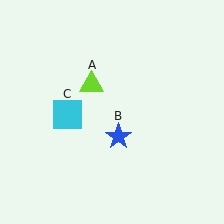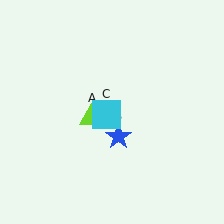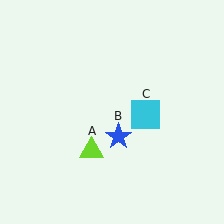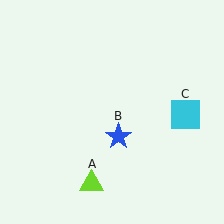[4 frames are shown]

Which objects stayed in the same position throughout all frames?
Blue star (object B) remained stationary.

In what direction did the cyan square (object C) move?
The cyan square (object C) moved right.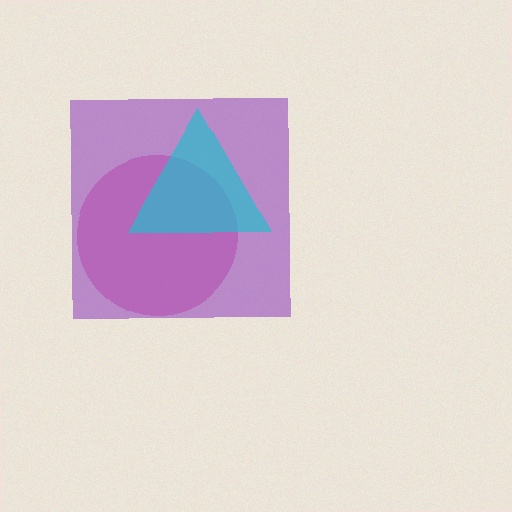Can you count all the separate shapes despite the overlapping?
Yes, there are 3 separate shapes.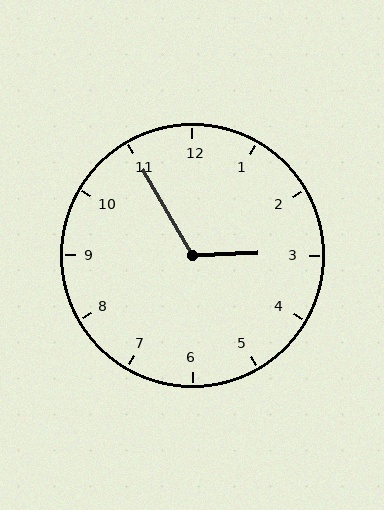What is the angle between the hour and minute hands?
Approximately 118 degrees.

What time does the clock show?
2:55.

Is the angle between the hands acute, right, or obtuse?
It is obtuse.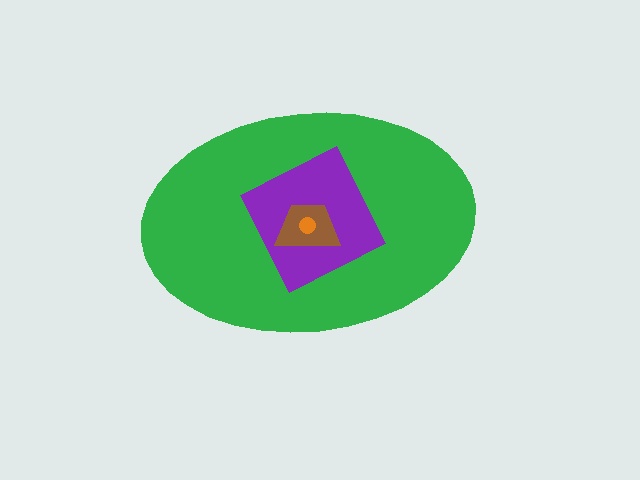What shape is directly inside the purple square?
The brown trapezoid.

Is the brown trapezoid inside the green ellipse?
Yes.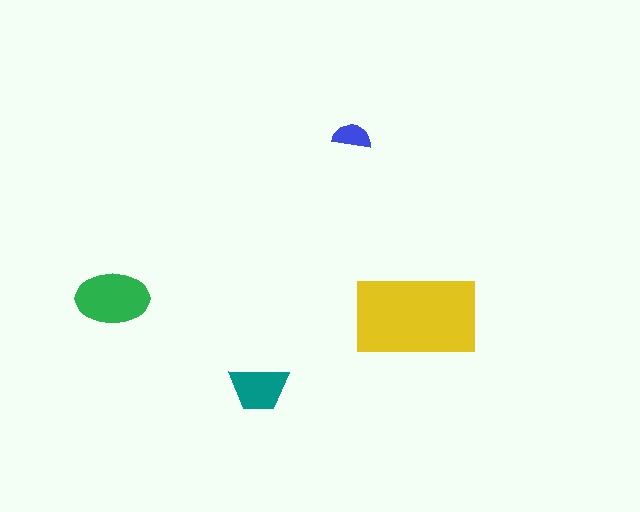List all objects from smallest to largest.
The blue semicircle, the teal trapezoid, the green ellipse, the yellow rectangle.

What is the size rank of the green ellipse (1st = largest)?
2nd.